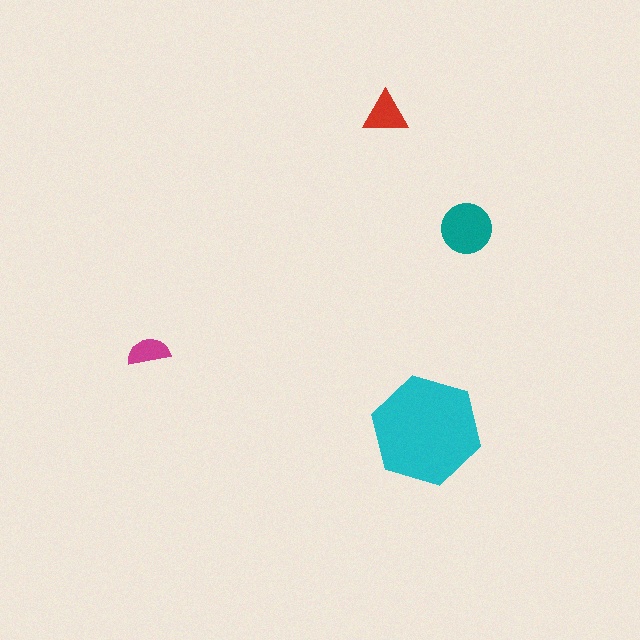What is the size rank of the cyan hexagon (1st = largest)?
1st.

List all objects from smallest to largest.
The magenta semicircle, the red triangle, the teal circle, the cyan hexagon.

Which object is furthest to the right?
The teal circle is rightmost.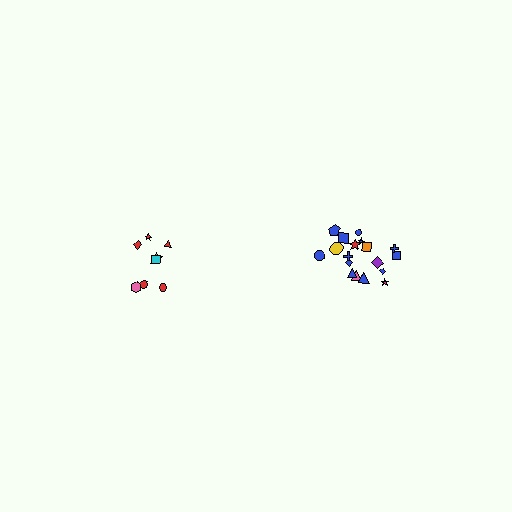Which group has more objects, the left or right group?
The right group.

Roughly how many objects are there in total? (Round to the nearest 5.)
Roughly 25 objects in total.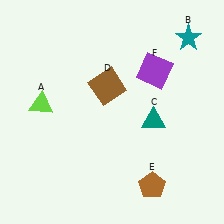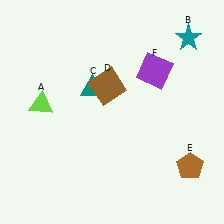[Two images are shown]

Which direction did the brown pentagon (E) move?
The brown pentagon (E) moved right.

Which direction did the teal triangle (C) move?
The teal triangle (C) moved left.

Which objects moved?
The objects that moved are: the teal triangle (C), the brown pentagon (E).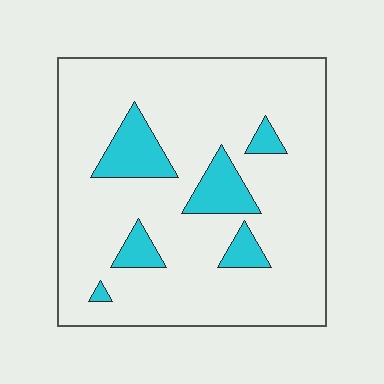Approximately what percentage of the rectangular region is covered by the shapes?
Approximately 15%.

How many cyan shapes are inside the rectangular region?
6.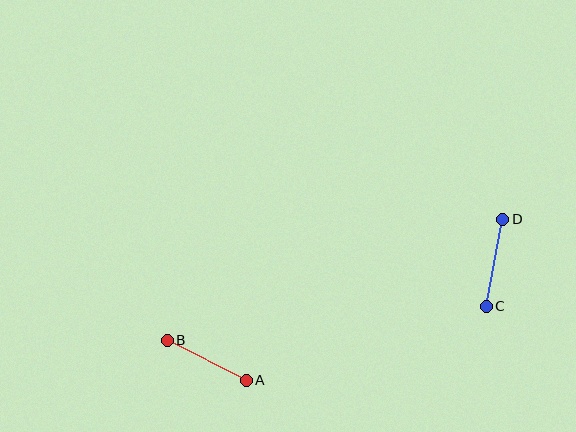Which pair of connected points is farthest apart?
Points C and D are farthest apart.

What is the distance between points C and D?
The distance is approximately 89 pixels.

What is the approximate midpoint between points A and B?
The midpoint is at approximately (207, 360) pixels.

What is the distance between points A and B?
The distance is approximately 89 pixels.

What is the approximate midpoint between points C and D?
The midpoint is at approximately (495, 263) pixels.